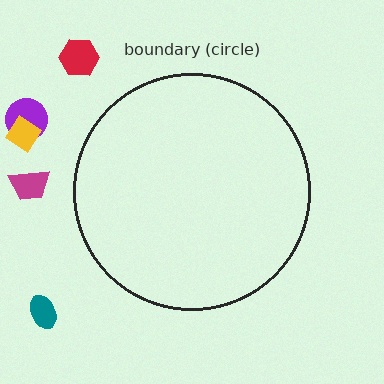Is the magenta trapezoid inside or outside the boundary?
Outside.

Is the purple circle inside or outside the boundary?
Outside.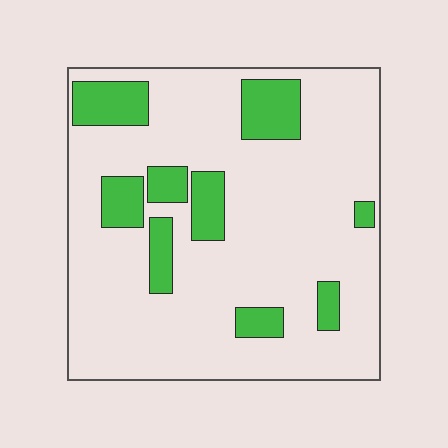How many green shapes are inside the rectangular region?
9.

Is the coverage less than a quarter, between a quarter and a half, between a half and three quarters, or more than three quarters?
Less than a quarter.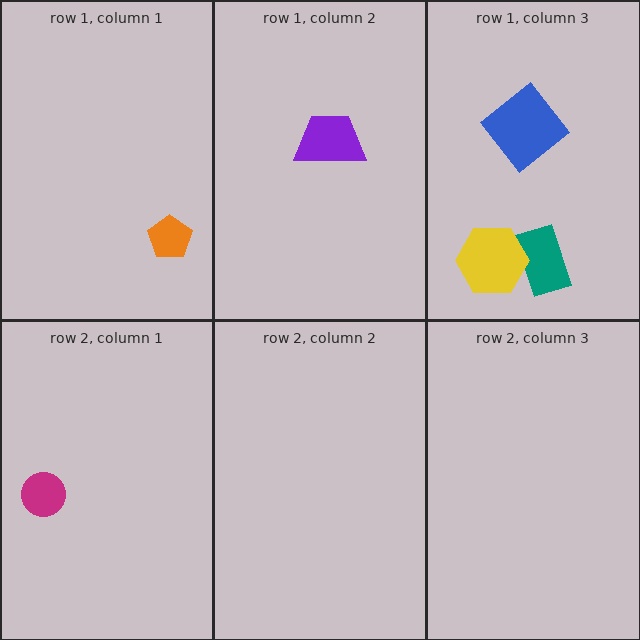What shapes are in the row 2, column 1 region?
The magenta circle.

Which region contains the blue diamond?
The row 1, column 3 region.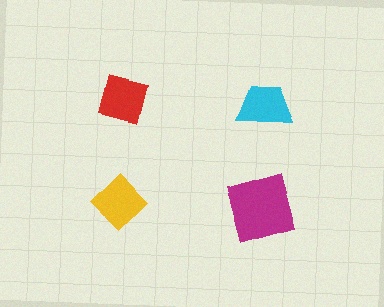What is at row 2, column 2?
A magenta square.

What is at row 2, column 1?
A yellow diamond.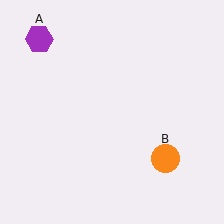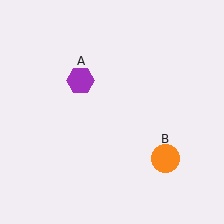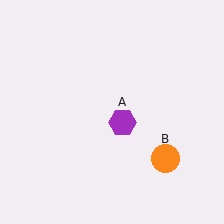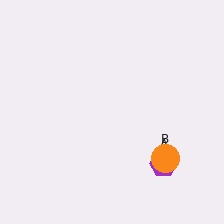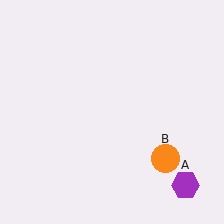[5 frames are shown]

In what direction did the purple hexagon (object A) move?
The purple hexagon (object A) moved down and to the right.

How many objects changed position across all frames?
1 object changed position: purple hexagon (object A).